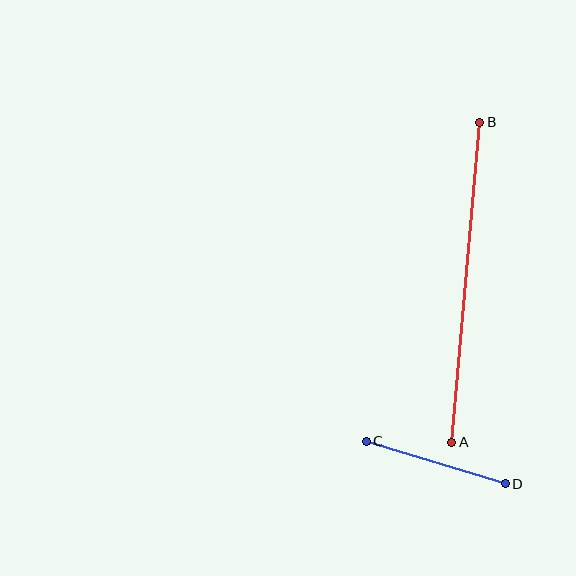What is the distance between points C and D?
The distance is approximately 145 pixels.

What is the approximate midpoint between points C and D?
The midpoint is at approximately (436, 463) pixels.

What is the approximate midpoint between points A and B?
The midpoint is at approximately (466, 282) pixels.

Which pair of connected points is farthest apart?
Points A and B are farthest apart.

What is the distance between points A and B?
The distance is approximately 321 pixels.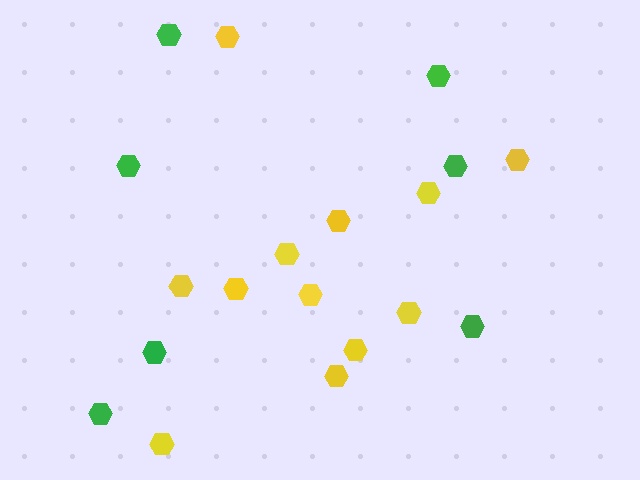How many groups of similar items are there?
There are 2 groups: one group of green hexagons (7) and one group of yellow hexagons (12).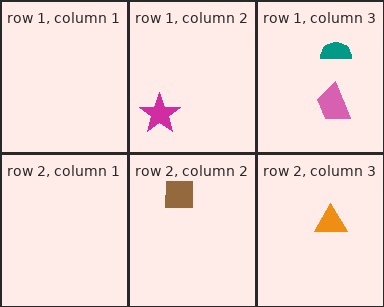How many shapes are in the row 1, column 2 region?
1.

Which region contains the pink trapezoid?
The row 1, column 3 region.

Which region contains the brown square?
The row 2, column 2 region.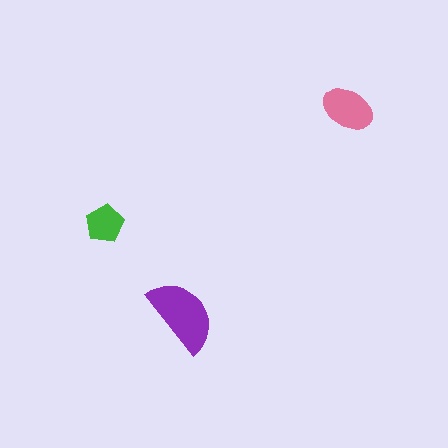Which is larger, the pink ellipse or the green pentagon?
The pink ellipse.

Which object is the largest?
The purple semicircle.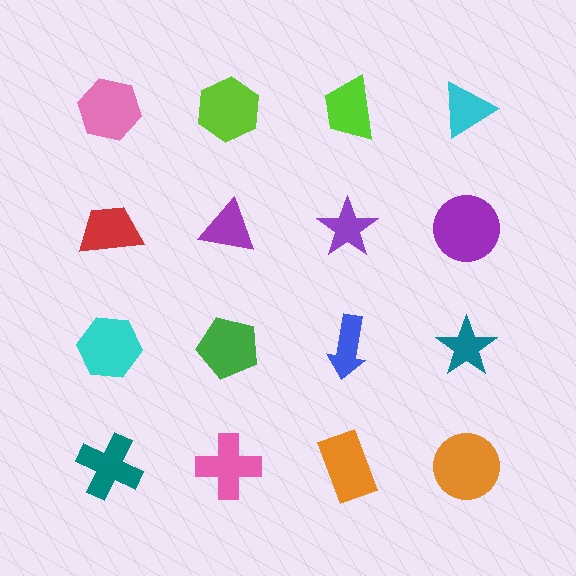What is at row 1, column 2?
A lime hexagon.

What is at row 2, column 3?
A purple star.